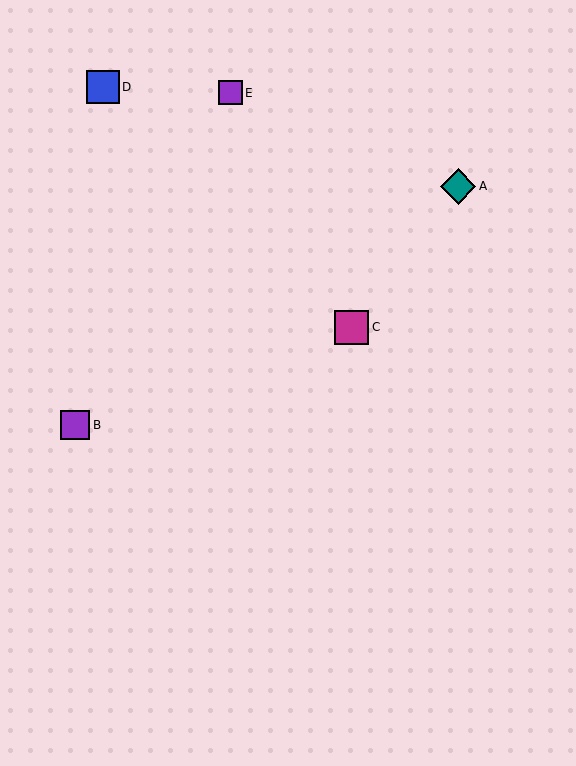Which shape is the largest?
The teal diamond (labeled A) is the largest.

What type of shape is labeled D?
Shape D is a blue square.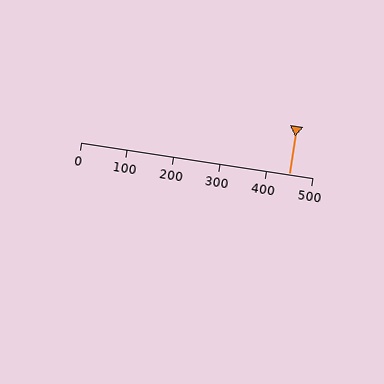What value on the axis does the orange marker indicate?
The marker indicates approximately 450.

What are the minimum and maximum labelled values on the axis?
The axis runs from 0 to 500.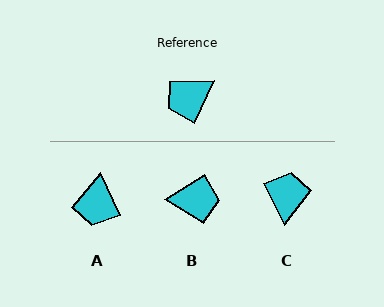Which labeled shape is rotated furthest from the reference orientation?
B, about 147 degrees away.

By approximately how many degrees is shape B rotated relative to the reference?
Approximately 147 degrees counter-clockwise.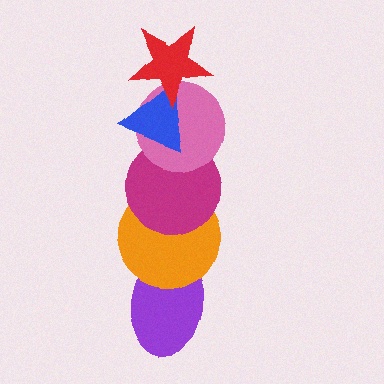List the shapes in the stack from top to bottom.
From top to bottom: the red star, the blue triangle, the pink circle, the magenta circle, the orange circle, the purple ellipse.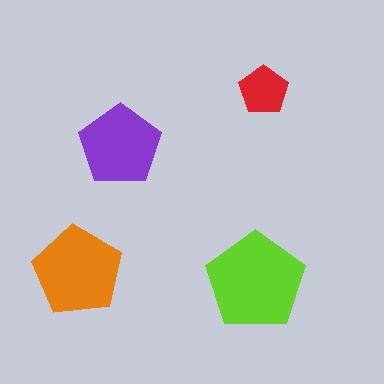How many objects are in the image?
There are 4 objects in the image.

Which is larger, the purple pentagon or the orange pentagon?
The orange one.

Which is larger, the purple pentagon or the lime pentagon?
The lime one.